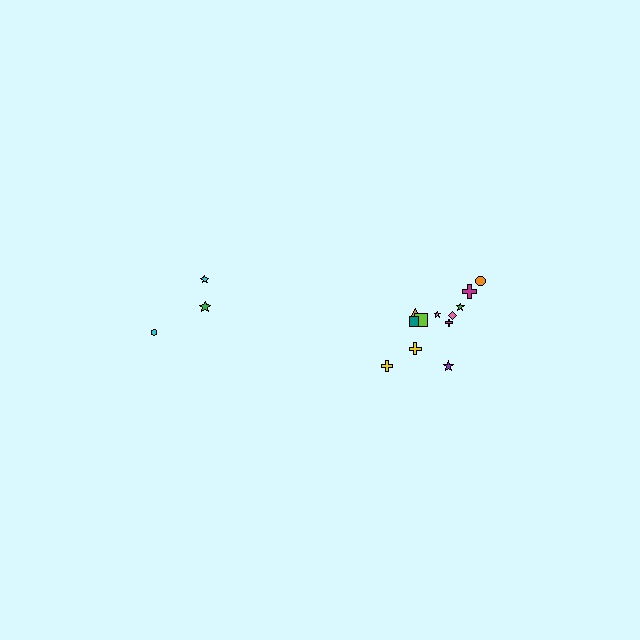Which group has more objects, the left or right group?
The right group.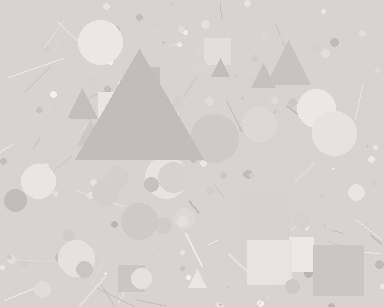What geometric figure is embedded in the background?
A triangle is embedded in the background.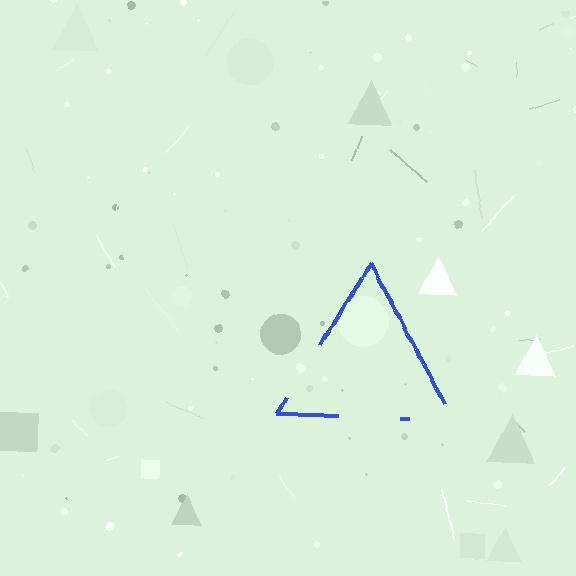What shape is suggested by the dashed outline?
The dashed outline suggests a triangle.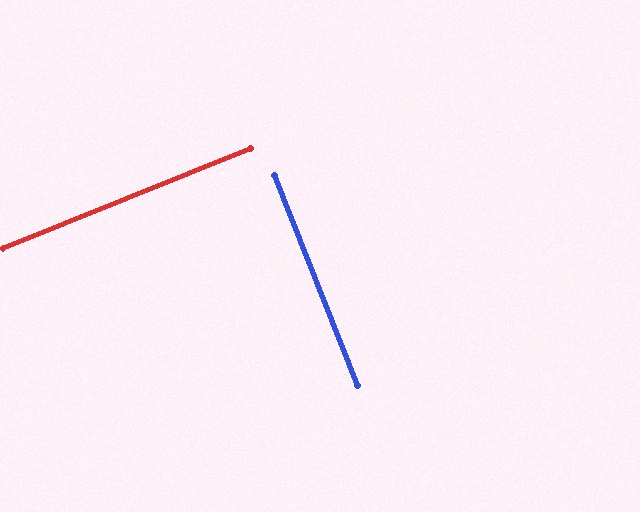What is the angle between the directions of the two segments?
Approximately 89 degrees.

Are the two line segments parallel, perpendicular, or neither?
Perpendicular — they meet at approximately 89°.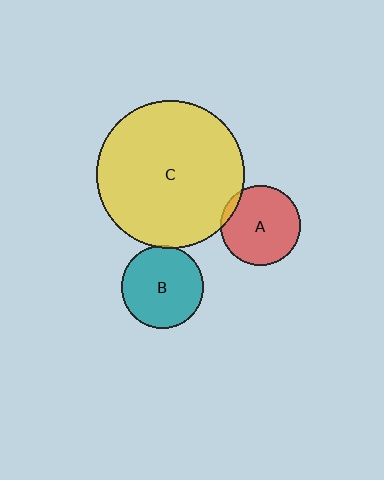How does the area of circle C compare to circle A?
Approximately 3.4 times.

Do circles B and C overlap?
Yes.